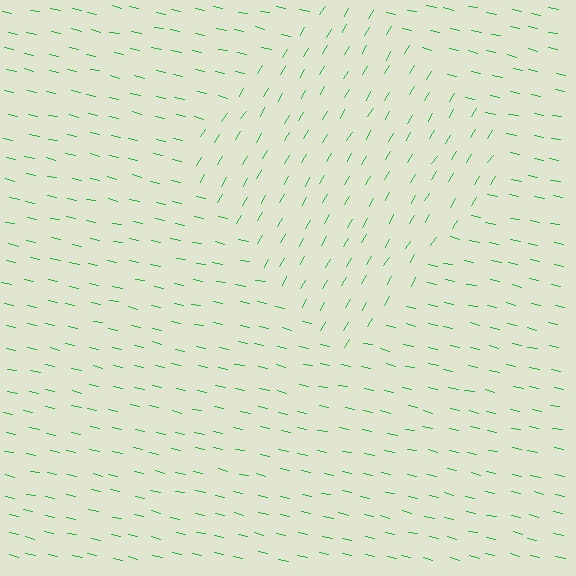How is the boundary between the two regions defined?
The boundary is defined purely by a change in line orientation (approximately 71 degrees difference). All lines are the same color and thickness.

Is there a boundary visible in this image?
Yes, there is a texture boundary formed by a change in line orientation.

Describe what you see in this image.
The image is filled with small green line segments. A diamond region in the image has lines oriented differently from the surrounding lines, creating a visible texture boundary.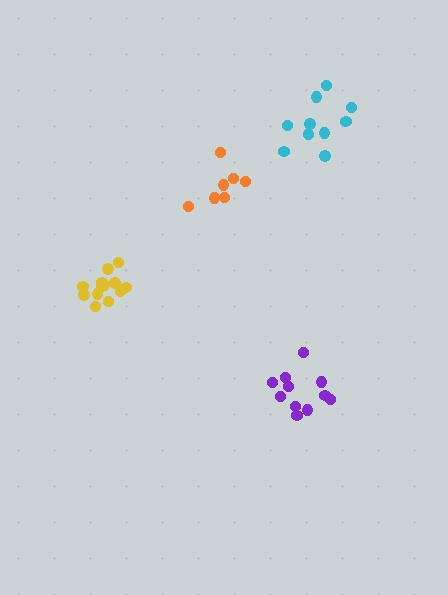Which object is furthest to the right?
The cyan cluster is rightmost.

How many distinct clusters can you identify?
There are 4 distinct clusters.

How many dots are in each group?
Group 1: 11 dots, Group 2: 7 dots, Group 3: 13 dots, Group 4: 11 dots (42 total).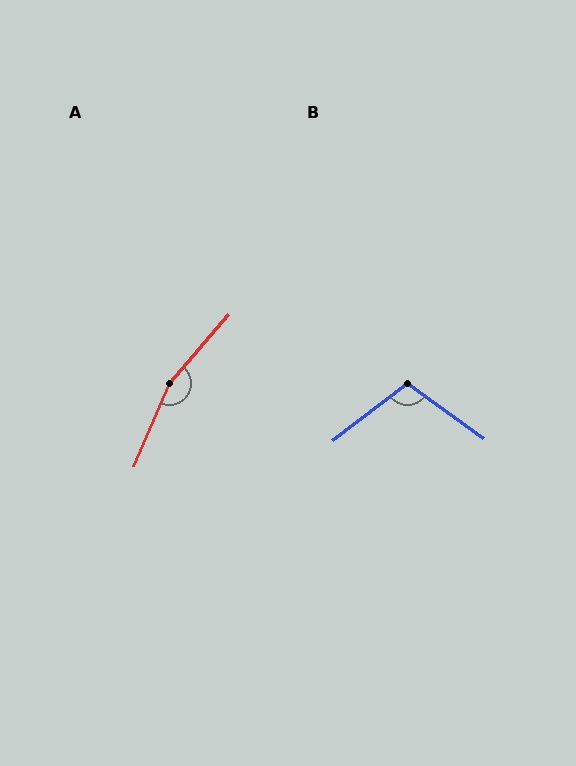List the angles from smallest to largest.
B (106°), A (162°).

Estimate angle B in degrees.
Approximately 106 degrees.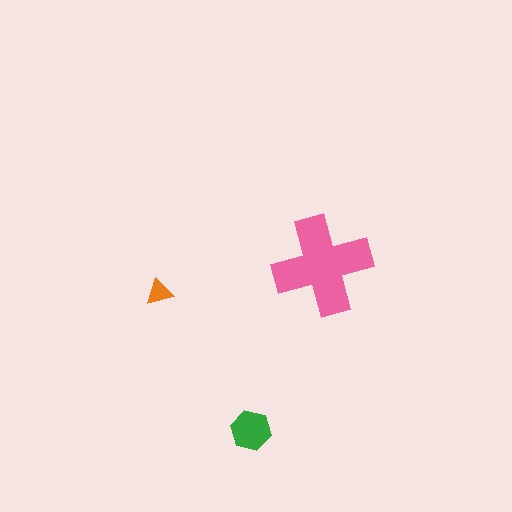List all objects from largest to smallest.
The pink cross, the green hexagon, the orange triangle.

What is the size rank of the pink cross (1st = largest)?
1st.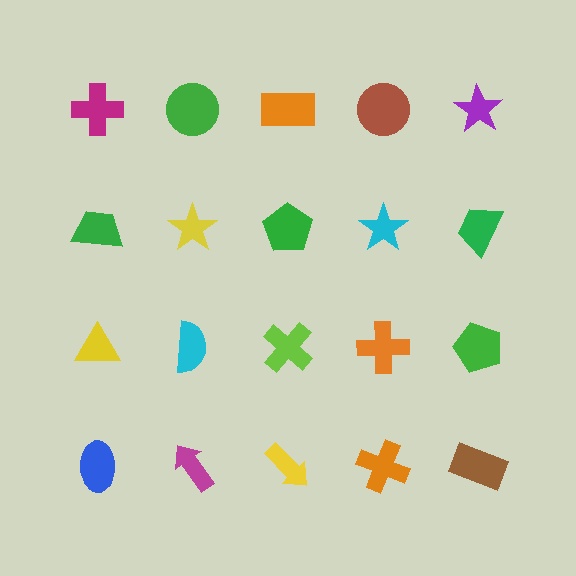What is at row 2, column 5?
A green trapezoid.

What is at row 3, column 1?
A yellow triangle.